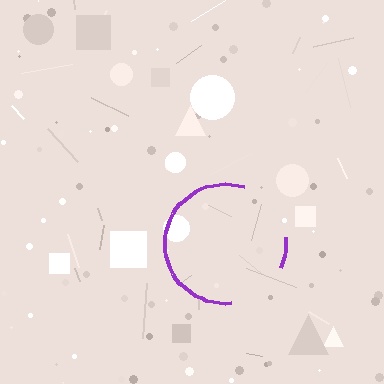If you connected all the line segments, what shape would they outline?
They would outline a circle.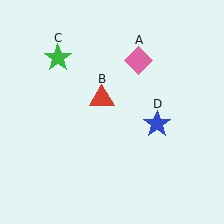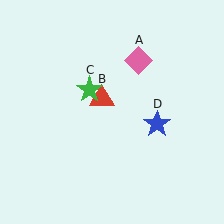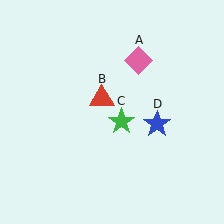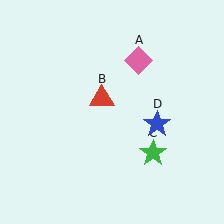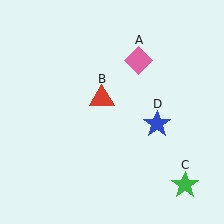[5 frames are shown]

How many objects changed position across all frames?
1 object changed position: green star (object C).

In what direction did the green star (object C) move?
The green star (object C) moved down and to the right.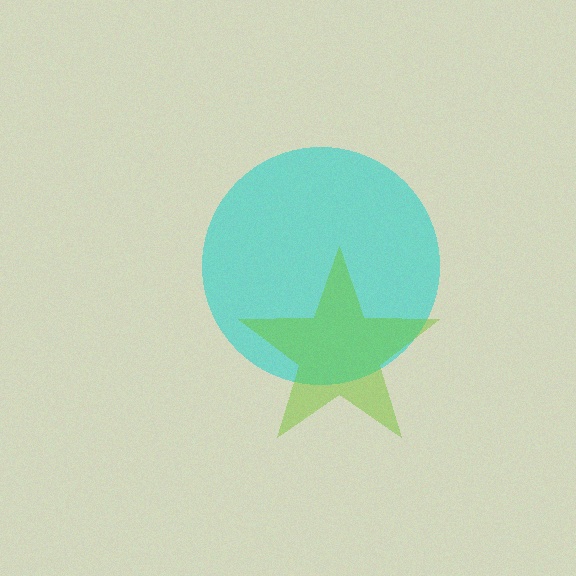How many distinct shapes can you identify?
There are 2 distinct shapes: a cyan circle, a lime star.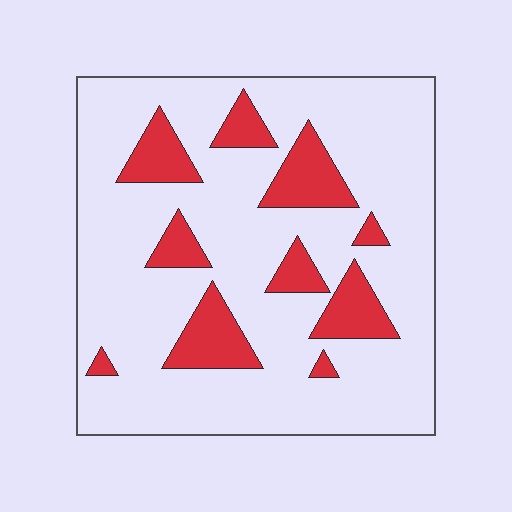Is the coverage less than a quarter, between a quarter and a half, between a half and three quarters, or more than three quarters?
Less than a quarter.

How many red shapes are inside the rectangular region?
10.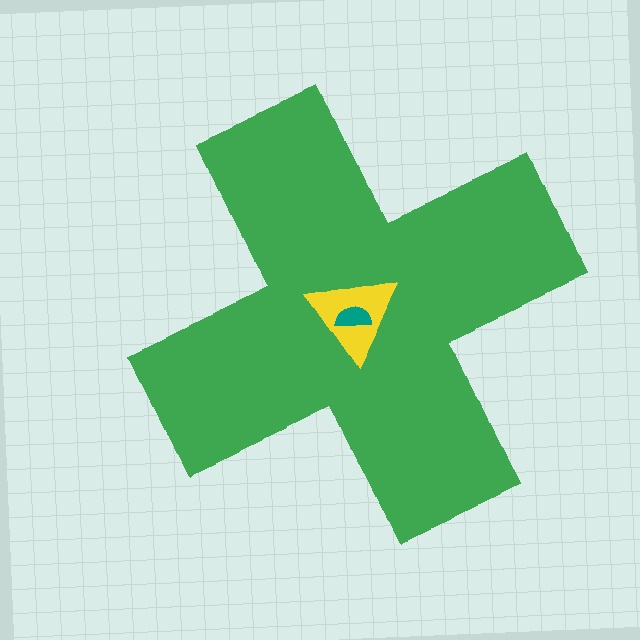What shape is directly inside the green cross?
The yellow triangle.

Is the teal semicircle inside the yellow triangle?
Yes.